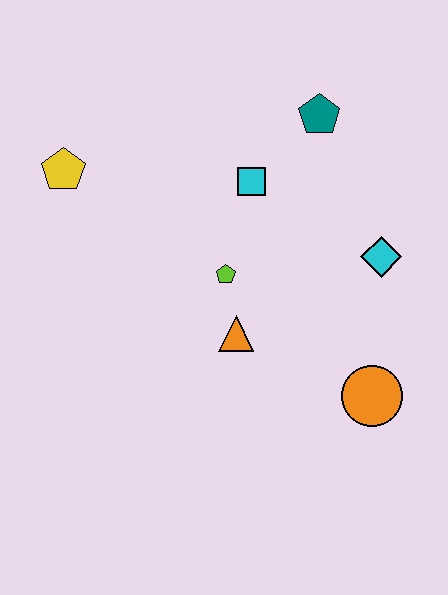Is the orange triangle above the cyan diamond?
No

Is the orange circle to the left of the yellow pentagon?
No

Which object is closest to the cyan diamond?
The orange circle is closest to the cyan diamond.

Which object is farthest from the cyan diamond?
The yellow pentagon is farthest from the cyan diamond.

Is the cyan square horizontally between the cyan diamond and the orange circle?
No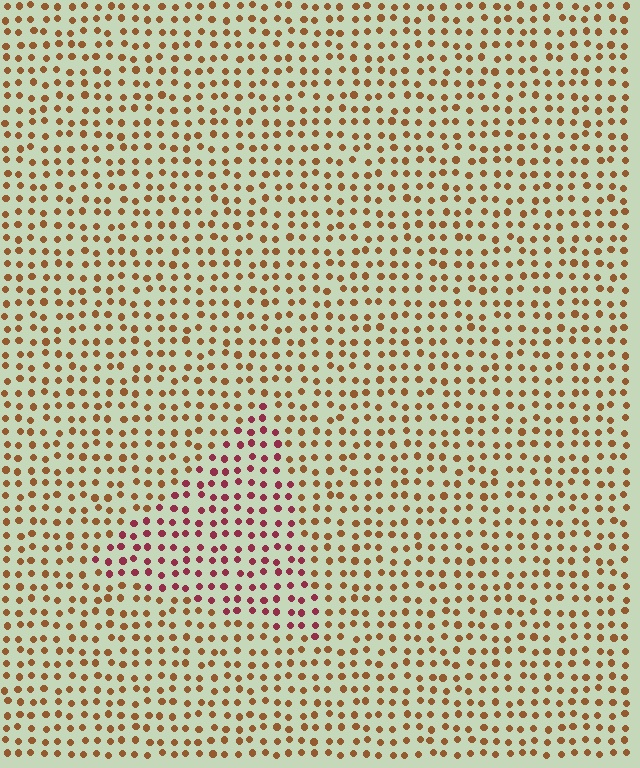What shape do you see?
I see a triangle.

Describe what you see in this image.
The image is filled with small brown elements in a uniform arrangement. A triangle-shaped region is visible where the elements are tinted to a slightly different hue, forming a subtle color boundary.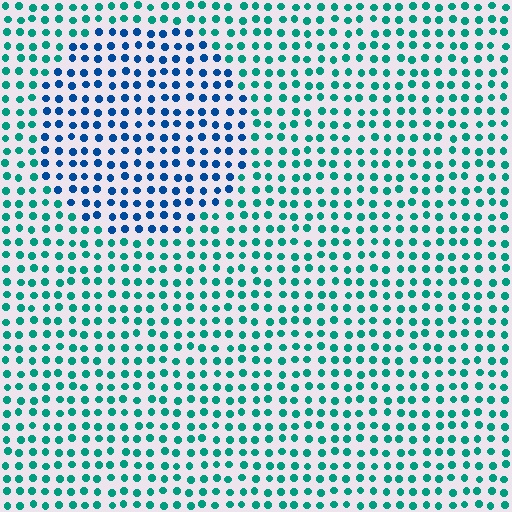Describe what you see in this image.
The image is filled with small teal elements in a uniform arrangement. A circle-shaped region is visible where the elements are tinted to a slightly different hue, forming a subtle color boundary.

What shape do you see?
I see a circle.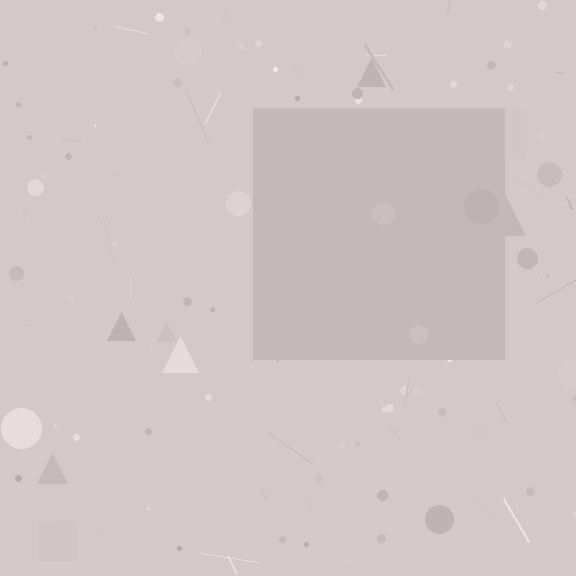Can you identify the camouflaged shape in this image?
The camouflaged shape is a square.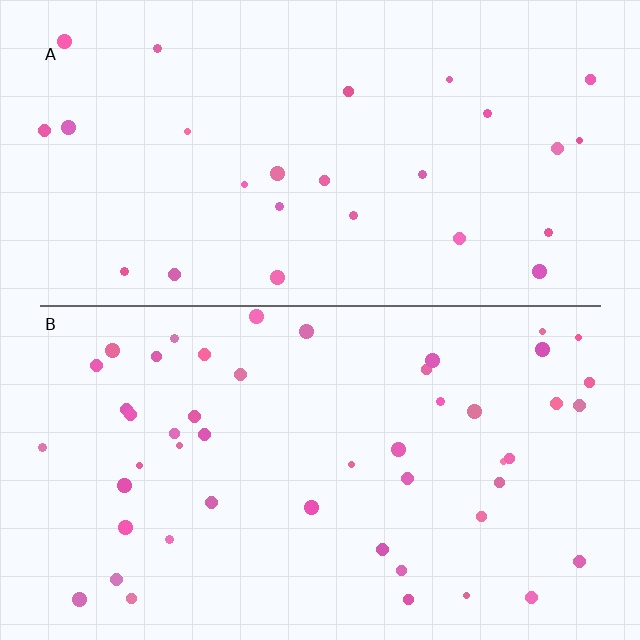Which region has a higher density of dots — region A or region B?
B (the bottom).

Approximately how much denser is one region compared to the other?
Approximately 1.8× — region B over region A.